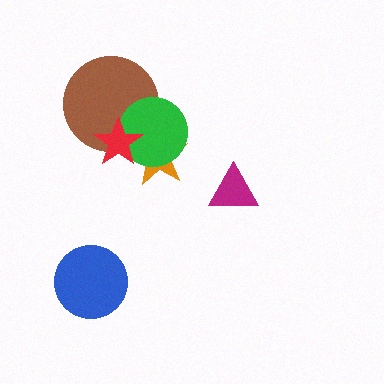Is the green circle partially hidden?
Yes, it is partially covered by another shape.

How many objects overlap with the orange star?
3 objects overlap with the orange star.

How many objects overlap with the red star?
3 objects overlap with the red star.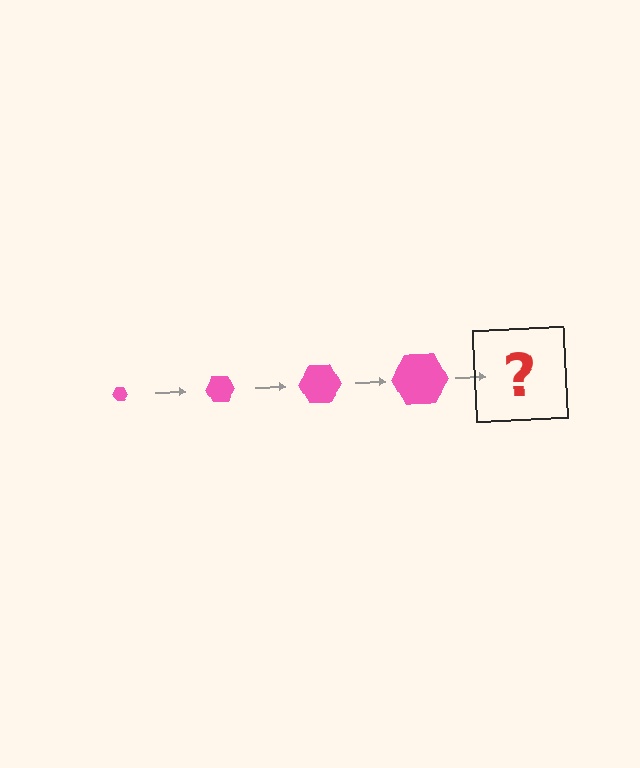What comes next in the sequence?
The next element should be a pink hexagon, larger than the previous one.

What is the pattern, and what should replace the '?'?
The pattern is that the hexagon gets progressively larger each step. The '?' should be a pink hexagon, larger than the previous one.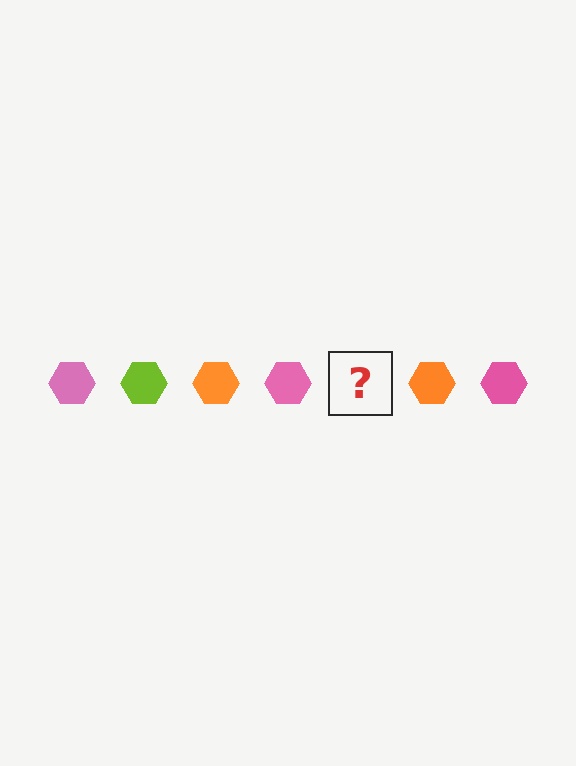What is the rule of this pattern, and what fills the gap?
The rule is that the pattern cycles through pink, lime, orange hexagons. The gap should be filled with a lime hexagon.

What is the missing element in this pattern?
The missing element is a lime hexagon.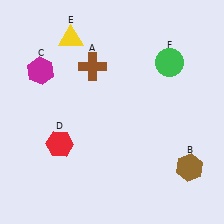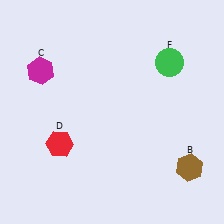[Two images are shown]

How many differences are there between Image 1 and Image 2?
There are 2 differences between the two images.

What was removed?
The brown cross (A), the yellow triangle (E) were removed in Image 2.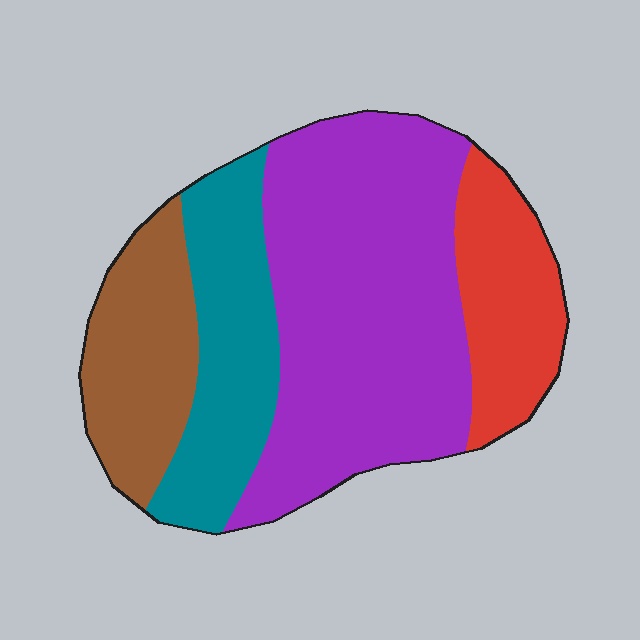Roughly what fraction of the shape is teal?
Teal takes up less than a quarter of the shape.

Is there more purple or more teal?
Purple.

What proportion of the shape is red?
Red takes up about one sixth (1/6) of the shape.